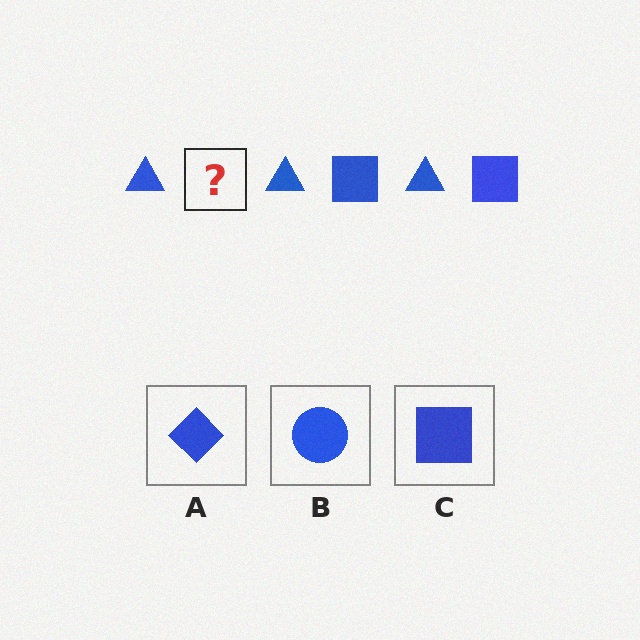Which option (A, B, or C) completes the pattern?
C.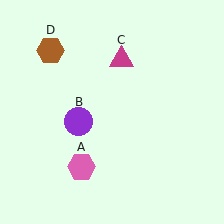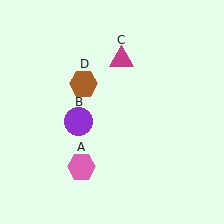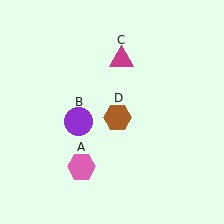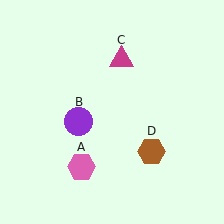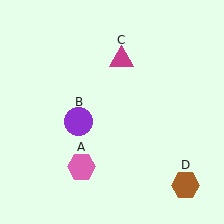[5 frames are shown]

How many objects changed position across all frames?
1 object changed position: brown hexagon (object D).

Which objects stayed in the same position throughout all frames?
Pink hexagon (object A) and purple circle (object B) and magenta triangle (object C) remained stationary.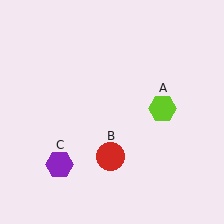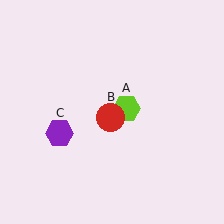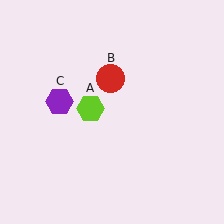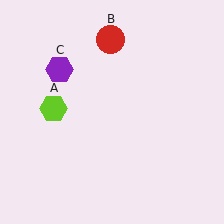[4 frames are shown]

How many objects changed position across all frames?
3 objects changed position: lime hexagon (object A), red circle (object B), purple hexagon (object C).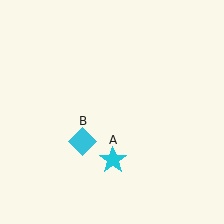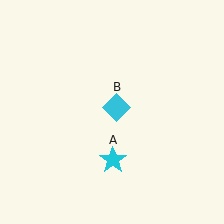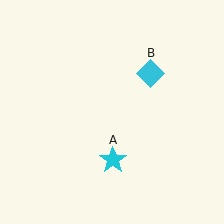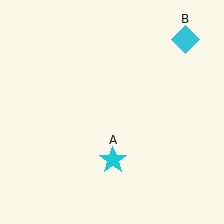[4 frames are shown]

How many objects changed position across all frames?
1 object changed position: cyan diamond (object B).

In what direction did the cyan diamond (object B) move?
The cyan diamond (object B) moved up and to the right.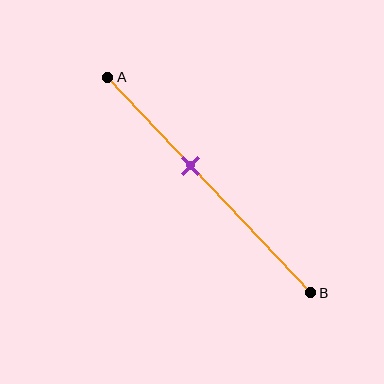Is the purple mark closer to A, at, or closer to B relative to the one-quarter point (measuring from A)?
The purple mark is closer to point B than the one-quarter point of segment AB.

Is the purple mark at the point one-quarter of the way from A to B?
No, the mark is at about 40% from A, not at the 25% one-quarter point.